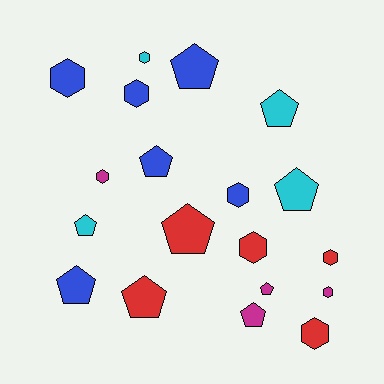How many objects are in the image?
There are 19 objects.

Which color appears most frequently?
Blue, with 6 objects.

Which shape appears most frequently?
Pentagon, with 10 objects.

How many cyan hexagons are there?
There is 1 cyan hexagon.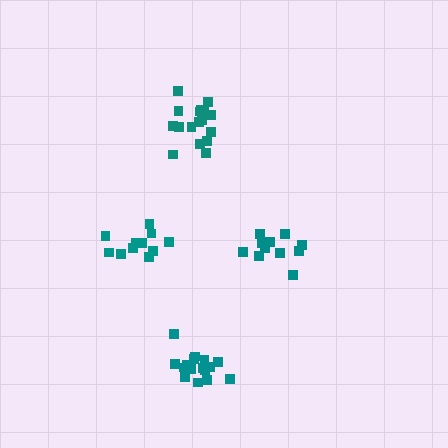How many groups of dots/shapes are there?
There are 4 groups.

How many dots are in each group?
Group 1: 12 dots, Group 2: 17 dots, Group 3: 12 dots, Group 4: 16 dots (57 total).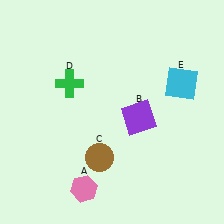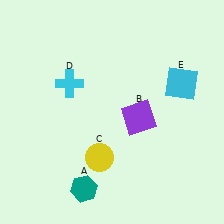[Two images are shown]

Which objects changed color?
A changed from pink to teal. C changed from brown to yellow. D changed from green to cyan.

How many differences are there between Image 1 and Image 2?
There are 3 differences between the two images.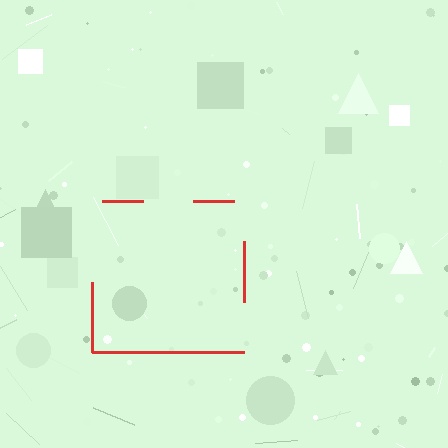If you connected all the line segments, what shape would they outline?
They would outline a square.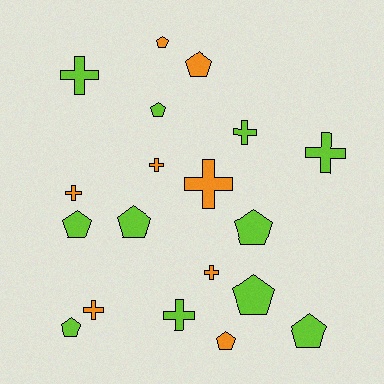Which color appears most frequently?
Lime, with 11 objects.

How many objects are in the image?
There are 19 objects.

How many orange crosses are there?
There are 5 orange crosses.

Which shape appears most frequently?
Pentagon, with 10 objects.